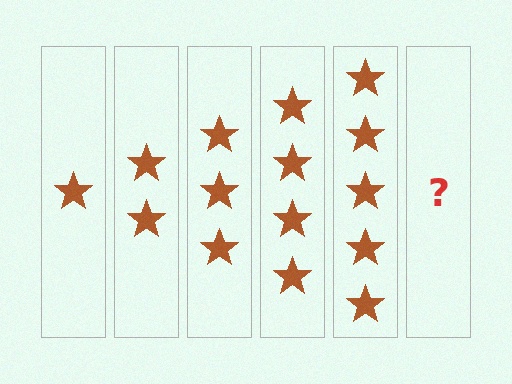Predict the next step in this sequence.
The next step is 6 stars.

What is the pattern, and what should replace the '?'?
The pattern is that each step adds one more star. The '?' should be 6 stars.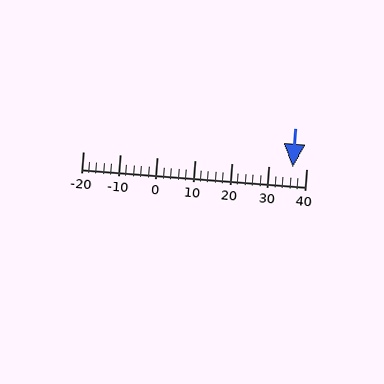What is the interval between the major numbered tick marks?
The major tick marks are spaced 10 units apart.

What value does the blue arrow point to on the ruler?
The blue arrow points to approximately 36.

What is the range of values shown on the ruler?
The ruler shows values from -20 to 40.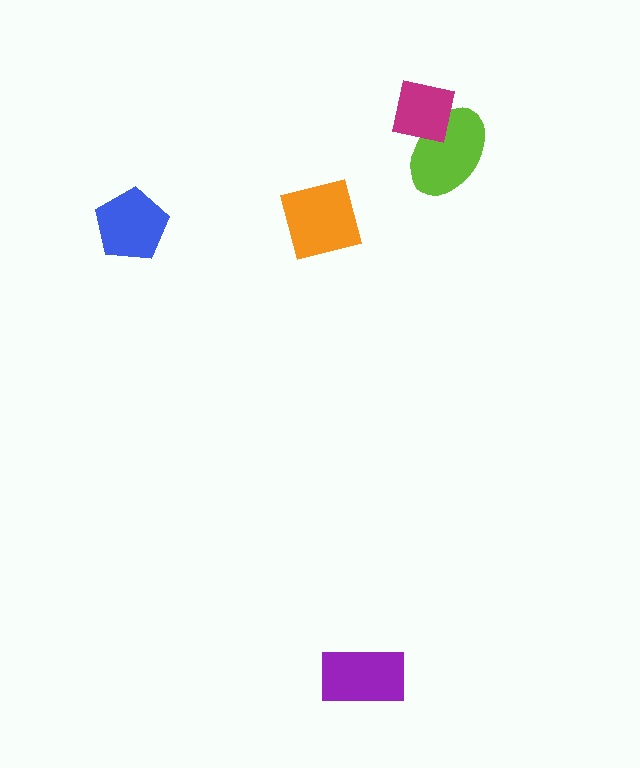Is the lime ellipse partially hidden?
Yes, it is partially covered by another shape.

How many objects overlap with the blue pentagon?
0 objects overlap with the blue pentagon.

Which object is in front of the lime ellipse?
The magenta square is in front of the lime ellipse.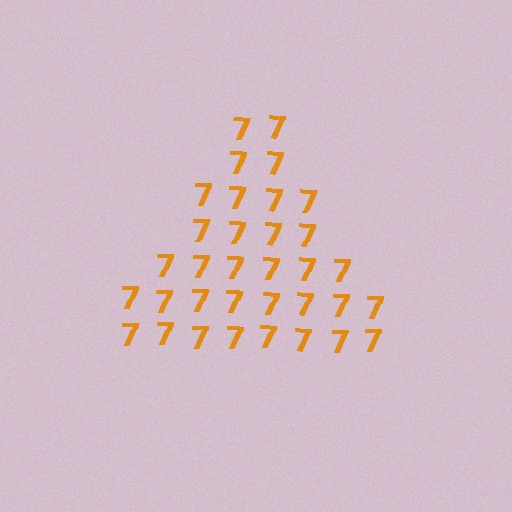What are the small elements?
The small elements are digit 7's.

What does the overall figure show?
The overall figure shows a triangle.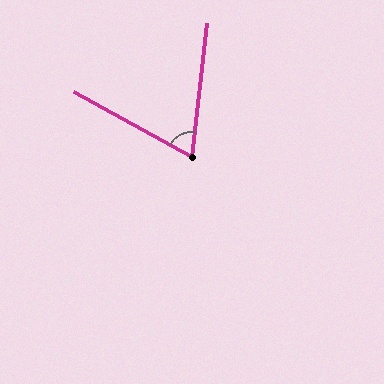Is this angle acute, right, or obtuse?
It is acute.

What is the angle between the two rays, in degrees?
Approximately 68 degrees.